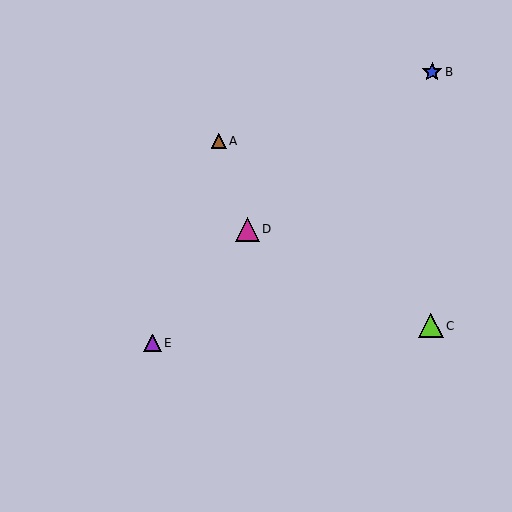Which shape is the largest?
The lime triangle (labeled C) is the largest.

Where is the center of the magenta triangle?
The center of the magenta triangle is at (247, 229).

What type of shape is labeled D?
Shape D is a magenta triangle.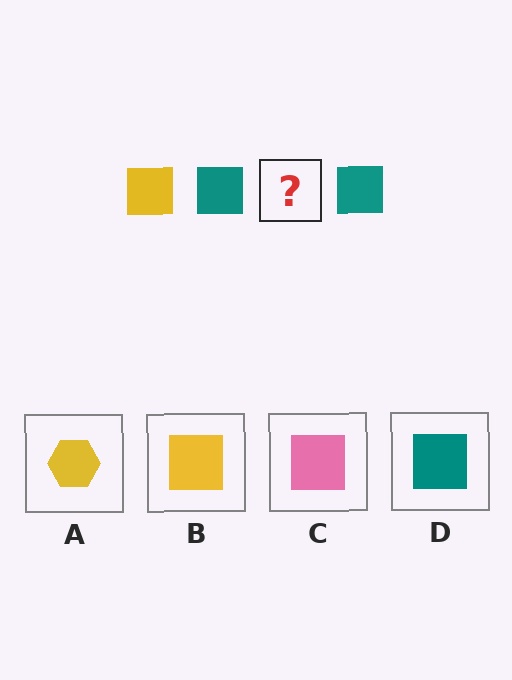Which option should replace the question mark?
Option B.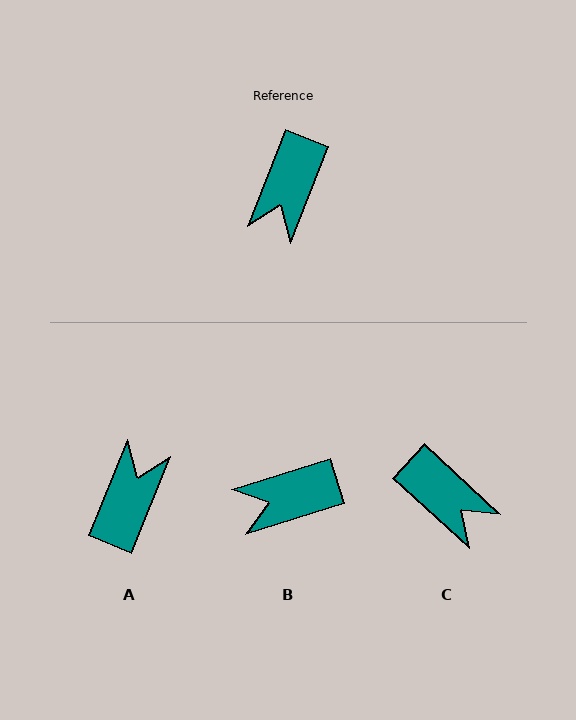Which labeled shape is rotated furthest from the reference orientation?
A, about 180 degrees away.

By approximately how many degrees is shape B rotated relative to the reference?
Approximately 51 degrees clockwise.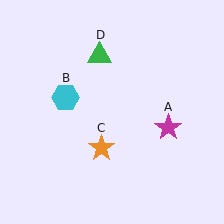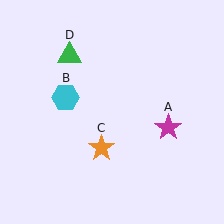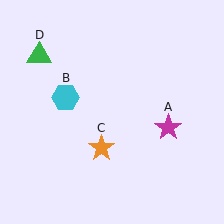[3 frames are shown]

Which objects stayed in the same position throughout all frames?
Magenta star (object A) and cyan hexagon (object B) and orange star (object C) remained stationary.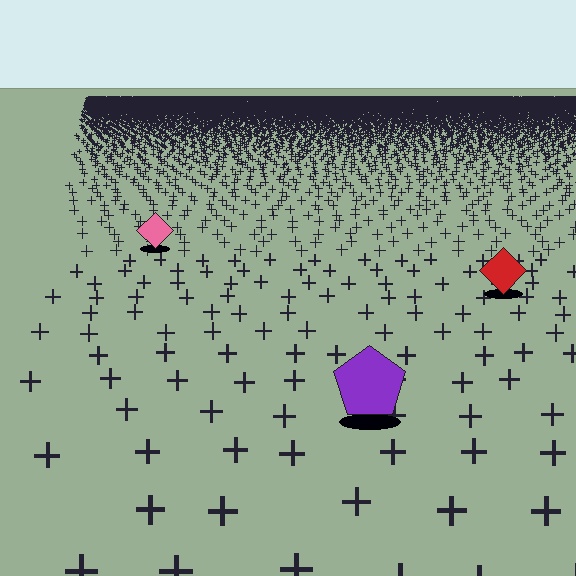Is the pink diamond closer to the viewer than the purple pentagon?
No. The purple pentagon is closer — you can tell from the texture gradient: the ground texture is coarser near it.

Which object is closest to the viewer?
The purple pentagon is closest. The texture marks near it are larger and more spread out.